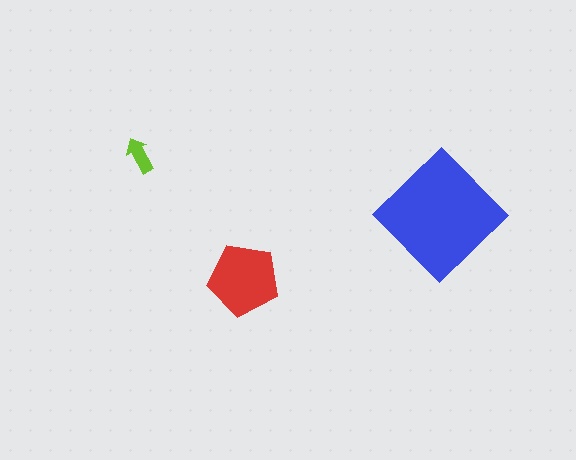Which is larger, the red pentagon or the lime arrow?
The red pentagon.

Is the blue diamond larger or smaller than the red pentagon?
Larger.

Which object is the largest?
The blue diamond.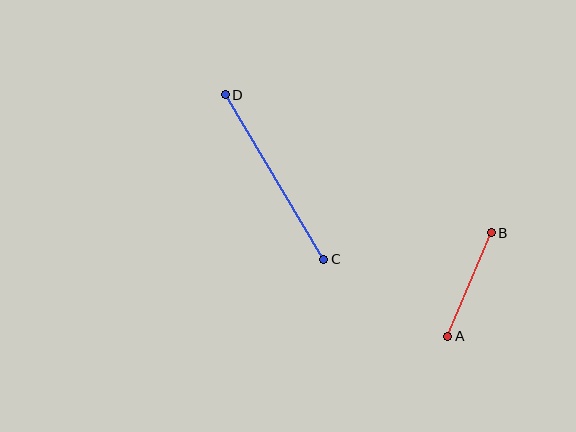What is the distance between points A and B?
The distance is approximately 113 pixels.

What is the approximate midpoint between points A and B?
The midpoint is at approximately (470, 285) pixels.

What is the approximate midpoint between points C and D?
The midpoint is at approximately (275, 177) pixels.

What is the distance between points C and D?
The distance is approximately 192 pixels.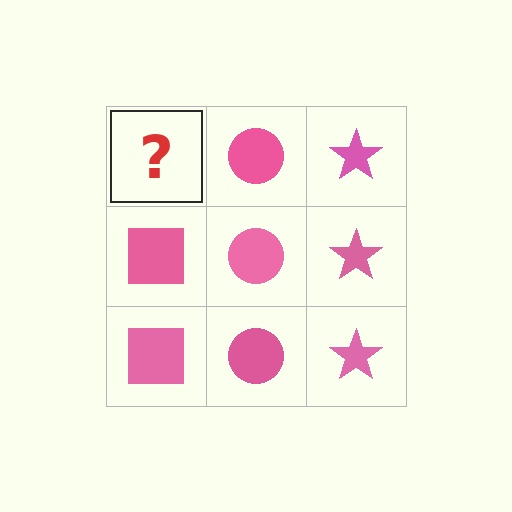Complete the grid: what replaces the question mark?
The question mark should be replaced with a pink square.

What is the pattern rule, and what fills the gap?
The rule is that each column has a consistent shape. The gap should be filled with a pink square.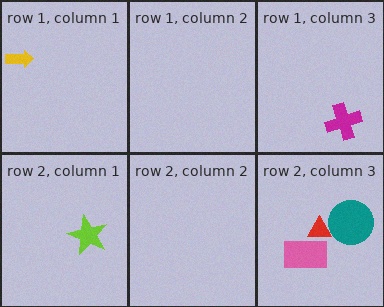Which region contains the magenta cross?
The row 1, column 3 region.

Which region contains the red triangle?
The row 2, column 3 region.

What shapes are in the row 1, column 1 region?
The yellow arrow.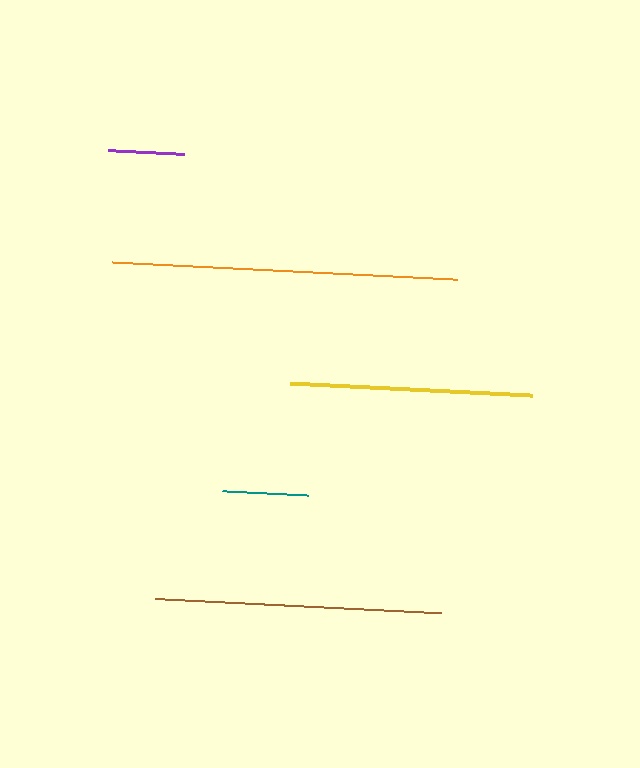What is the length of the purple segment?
The purple segment is approximately 76 pixels long.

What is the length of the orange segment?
The orange segment is approximately 346 pixels long.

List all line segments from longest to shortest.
From longest to shortest: orange, brown, yellow, teal, purple.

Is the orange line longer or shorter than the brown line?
The orange line is longer than the brown line.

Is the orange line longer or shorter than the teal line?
The orange line is longer than the teal line.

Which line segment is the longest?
The orange line is the longest at approximately 346 pixels.